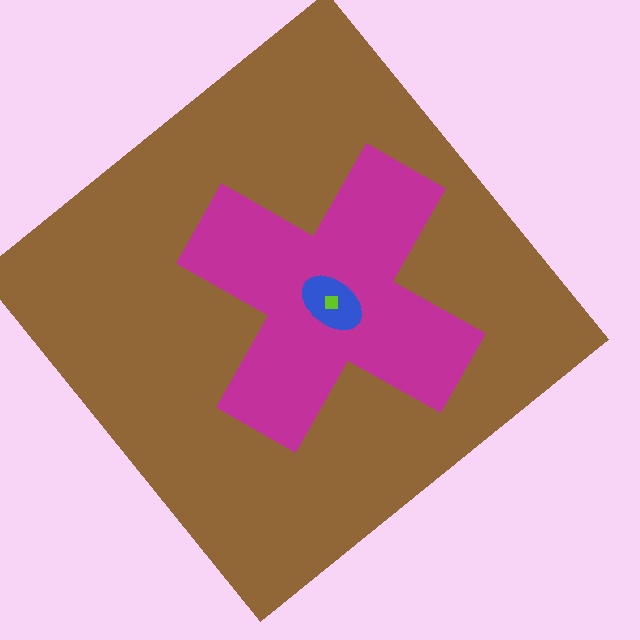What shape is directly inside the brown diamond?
The magenta cross.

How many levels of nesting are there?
4.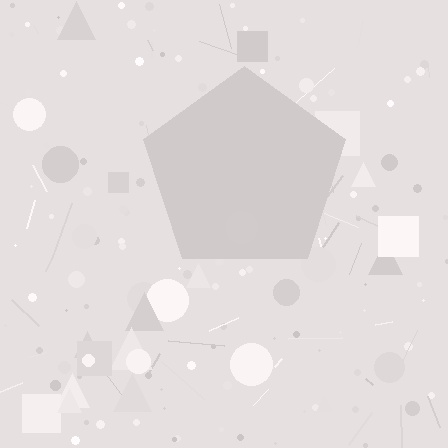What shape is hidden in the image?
A pentagon is hidden in the image.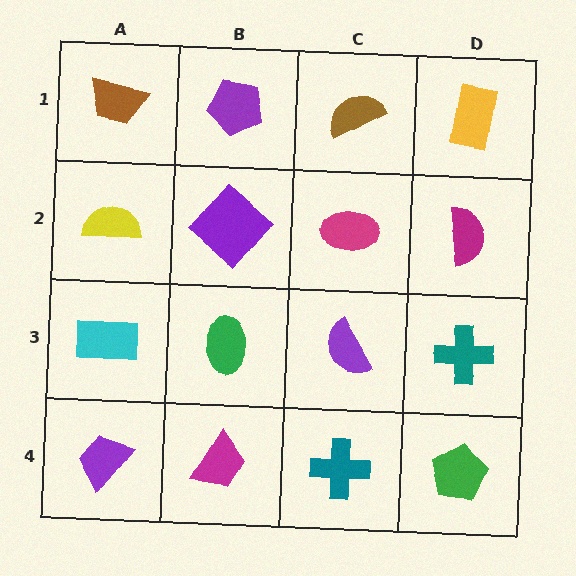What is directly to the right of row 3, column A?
A green ellipse.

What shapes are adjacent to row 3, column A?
A yellow semicircle (row 2, column A), a purple trapezoid (row 4, column A), a green ellipse (row 3, column B).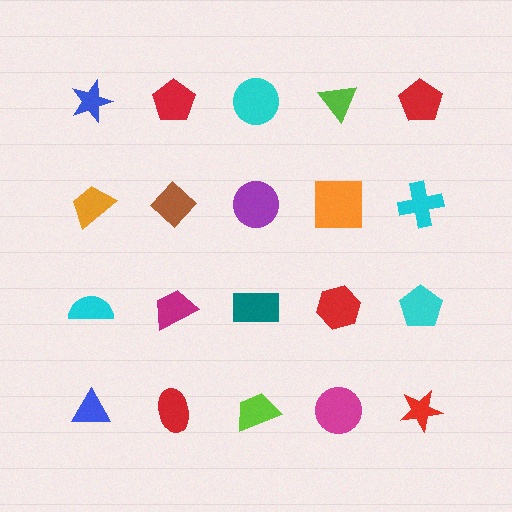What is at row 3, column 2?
A magenta trapezoid.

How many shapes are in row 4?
5 shapes.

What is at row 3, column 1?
A cyan semicircle.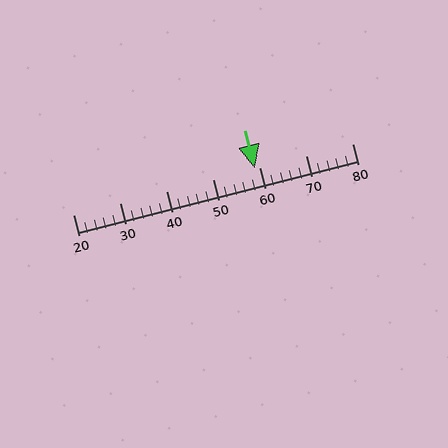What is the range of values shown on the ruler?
The ruler shows values from 20 to 80.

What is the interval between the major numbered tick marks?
The major tick marks are spaced 10 units apart.